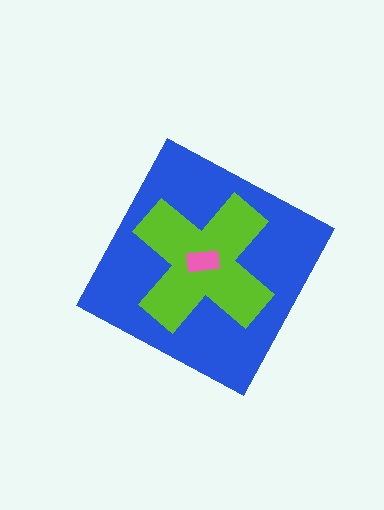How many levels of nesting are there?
3.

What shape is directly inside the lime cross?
The pink rectangle.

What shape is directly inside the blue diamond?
The lime cross.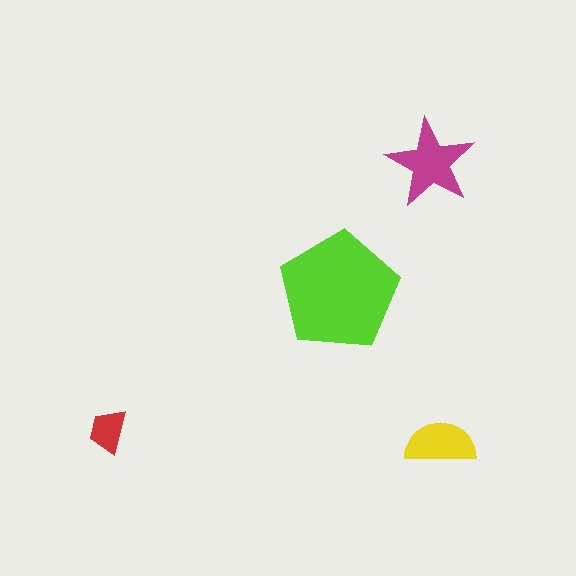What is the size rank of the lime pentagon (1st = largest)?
1st.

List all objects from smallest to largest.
The red trapezoid, the yellow semicircle, the magenta star, the lime pentagon.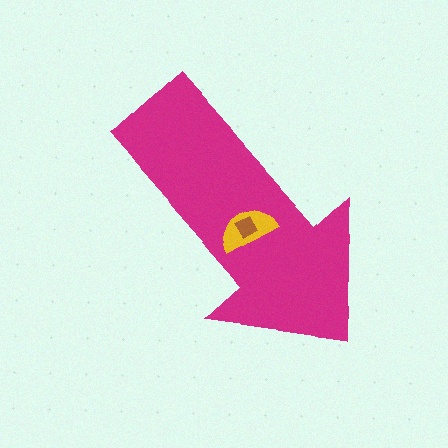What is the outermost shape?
The magenta arrow.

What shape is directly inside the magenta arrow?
The yellow semicircle.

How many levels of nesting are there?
3.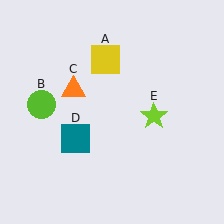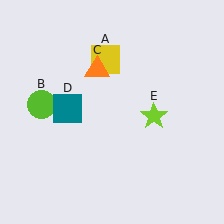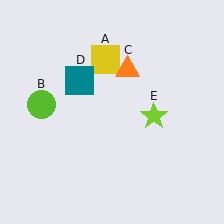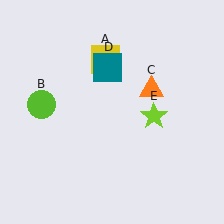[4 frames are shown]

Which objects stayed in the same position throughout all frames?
Yellow square (object A) and lime circle (object B) and lime star (object E) remained stationary.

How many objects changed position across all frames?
2 objects changed position: orange triangle (object C), teal square (object D).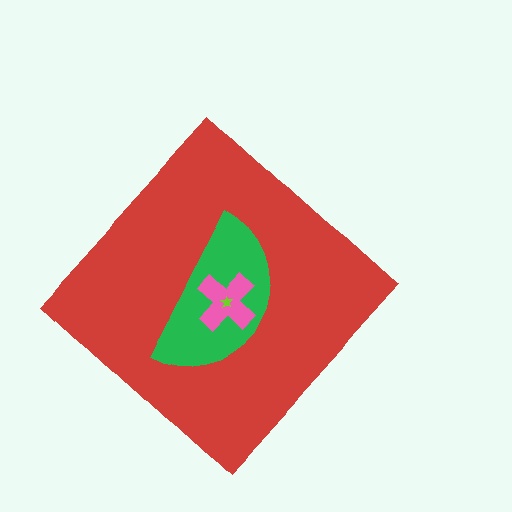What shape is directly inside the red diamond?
The green semicircle.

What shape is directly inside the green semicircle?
The pink cross.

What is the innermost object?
The lime star.